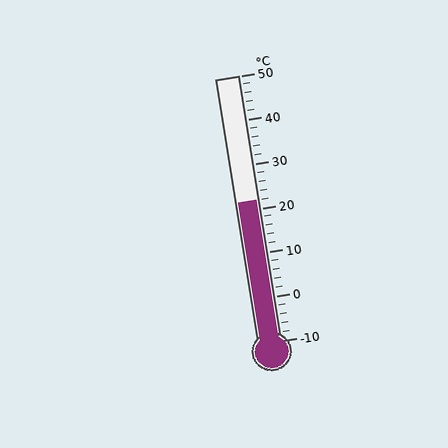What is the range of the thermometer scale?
The thermometer scale ranges from -10°C to 50°C.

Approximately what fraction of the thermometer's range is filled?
The thermometer is filled to approximately 55% of its range.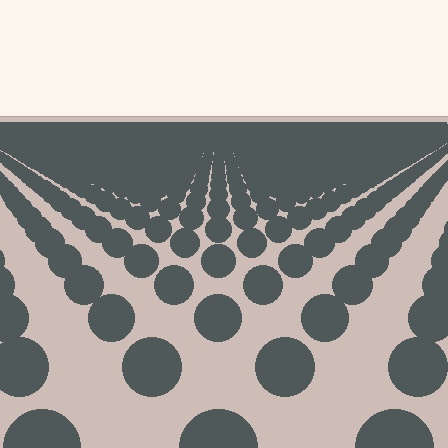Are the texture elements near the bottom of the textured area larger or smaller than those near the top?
Larger. Near the bottom, elements are closer to the viewer and appear at a bigger on-screen size.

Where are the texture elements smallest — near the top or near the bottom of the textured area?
Near the top.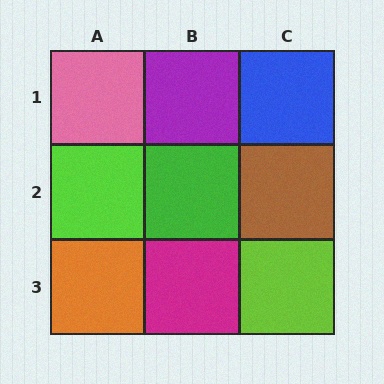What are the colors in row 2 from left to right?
Lime, green, brown.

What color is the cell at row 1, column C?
Blue.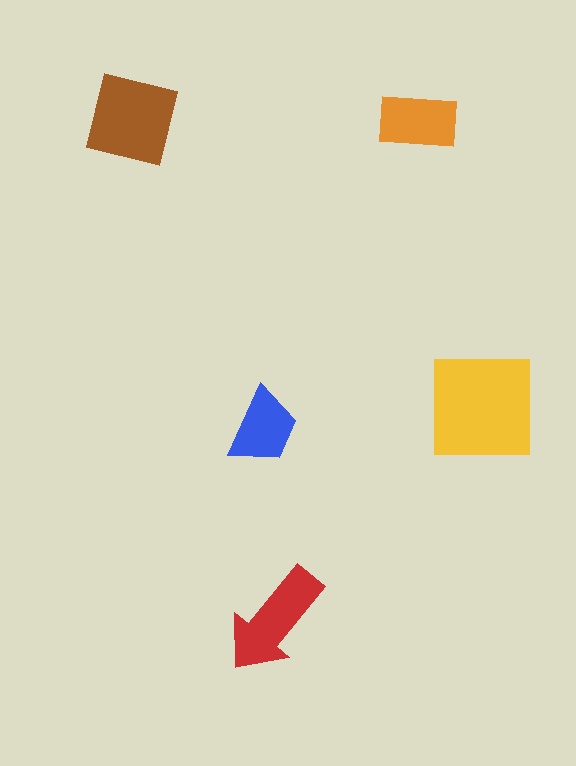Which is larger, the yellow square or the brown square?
The yellow square.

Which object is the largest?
The yellow square.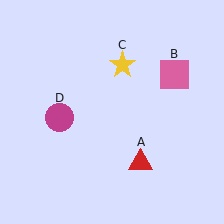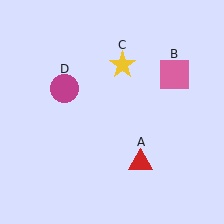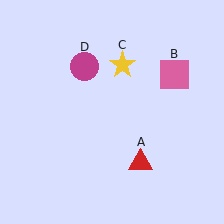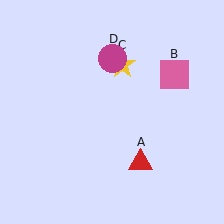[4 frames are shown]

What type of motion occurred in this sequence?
The magenta circle (object D) rotated clockwise around the center of the scene.